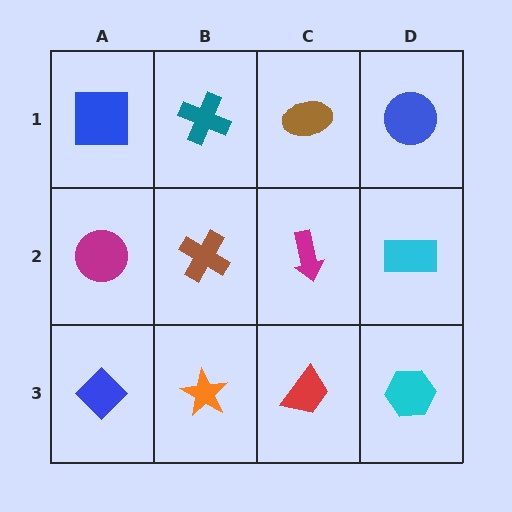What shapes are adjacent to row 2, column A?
A blue square (row 1, column A), a blue diamond (row 3, column A), a brown cross (row 2, column B).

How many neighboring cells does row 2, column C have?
4.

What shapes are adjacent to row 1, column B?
A brown cross (row 2, column B), a blue square (row 1, column A), a brown ellipse (row 1, column C).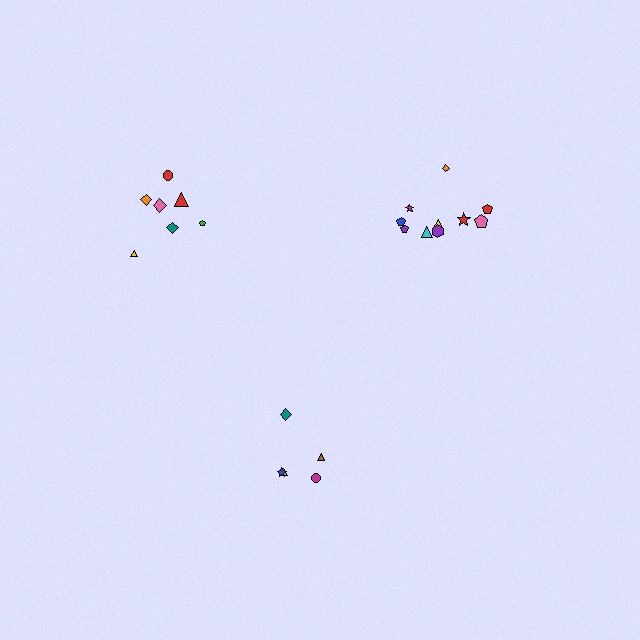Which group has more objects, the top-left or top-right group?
The top-right group.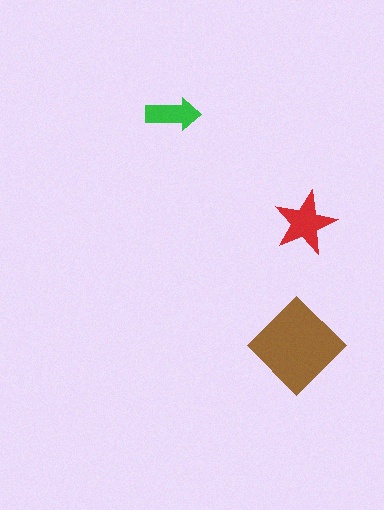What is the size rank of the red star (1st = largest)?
2nd.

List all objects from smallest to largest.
The green arrow, the red star, the brown diamond.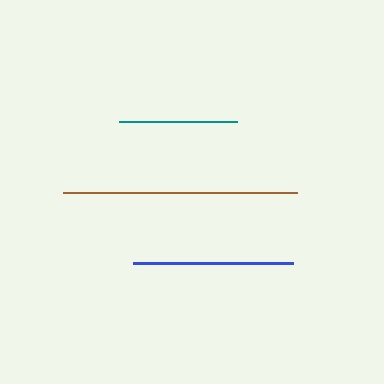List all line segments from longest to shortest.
From longest to shortest: brown, blue, teal.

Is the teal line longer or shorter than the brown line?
The brown line is longer than the teal line.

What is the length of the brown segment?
The brown segment is approximately 234 pixels long.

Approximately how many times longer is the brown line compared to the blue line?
The brown line is approximately 1.5 times the length of the blue line.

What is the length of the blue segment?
The blue segment is approximately 160 pixels long.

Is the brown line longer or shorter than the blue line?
The brown line is longer than the blue line.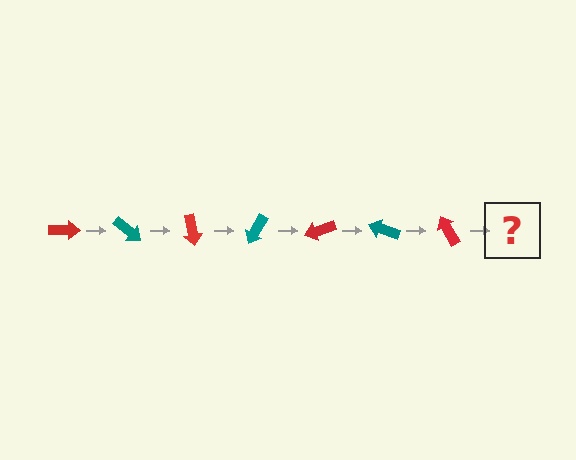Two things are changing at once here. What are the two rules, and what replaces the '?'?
The two rules are that it rotates 40 degrees each step and the color cycles through red and teal. The '?' should be a teal arrow, rotated 280 degrees from the start.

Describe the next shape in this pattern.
It should be a teal arrow, rotated 280 degrees from the start.